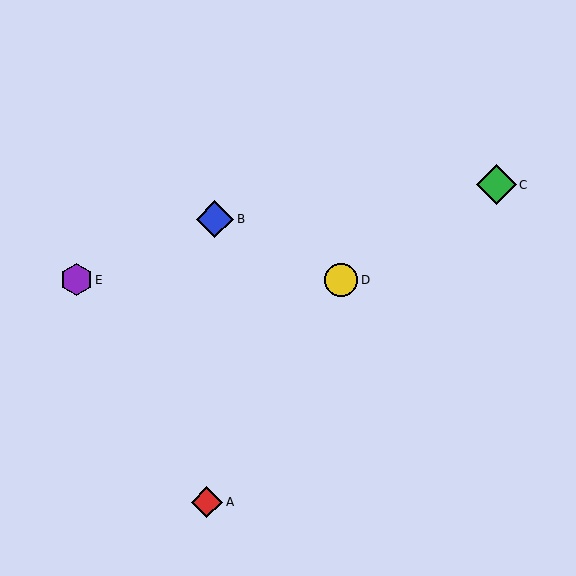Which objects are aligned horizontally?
Objects D, E are aligned horizontally.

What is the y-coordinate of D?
Object D is at y≈280.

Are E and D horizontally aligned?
Yes, both are at y≈280.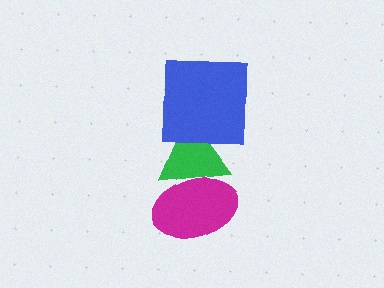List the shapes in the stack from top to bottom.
From top to bottom: the blue square, the green triangle, the magenta ellipse.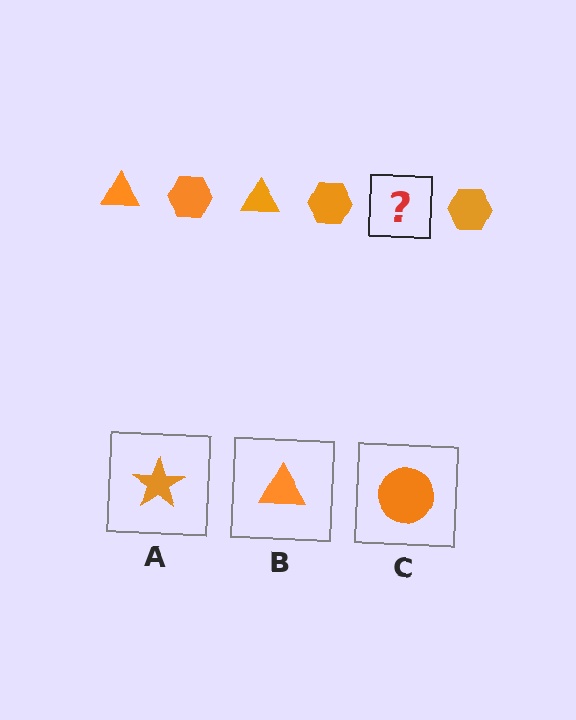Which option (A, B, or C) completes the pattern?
B.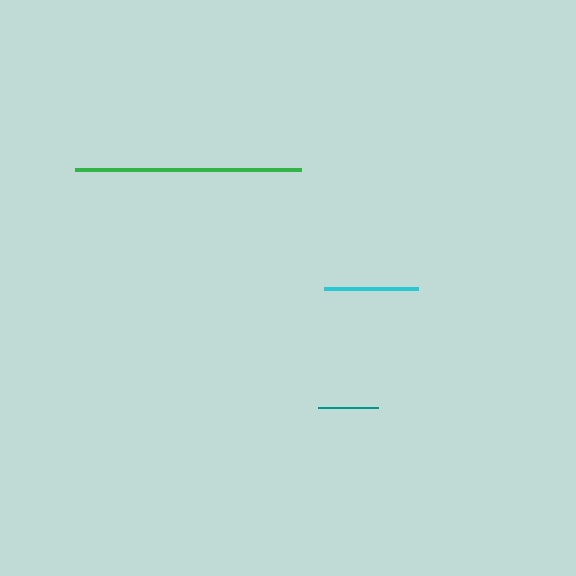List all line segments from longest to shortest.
From longest to shortest: green, cyan, teal.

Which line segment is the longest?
The green line is the longest at approximately 225 pixels.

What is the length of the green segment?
The green segment is approximately 225 pixels long.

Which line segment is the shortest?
The teal line is the shortest at approximately 60 pixels.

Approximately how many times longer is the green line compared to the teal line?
The green line is approximately 3.7 times the length of the teal line.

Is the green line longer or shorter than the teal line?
The green line is longer than the teal line.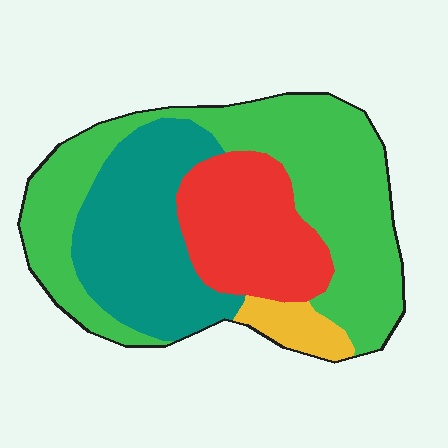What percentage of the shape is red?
Red takes up about one fifth (1/5) of the shape.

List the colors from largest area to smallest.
From largest to smallest: green, teal, red, yellow.